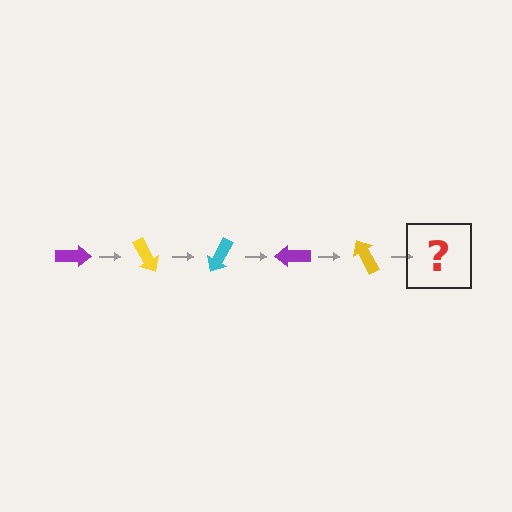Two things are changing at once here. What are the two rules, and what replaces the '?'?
The two rules are that it rotates 60 degrees each step and the color cycles through purple, yellow, and cyan. The '?' should be a cyan arrow, rotated 300 degrees from the start.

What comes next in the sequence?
The next element should be a cyan arrow, rotated 300 degrees from the start.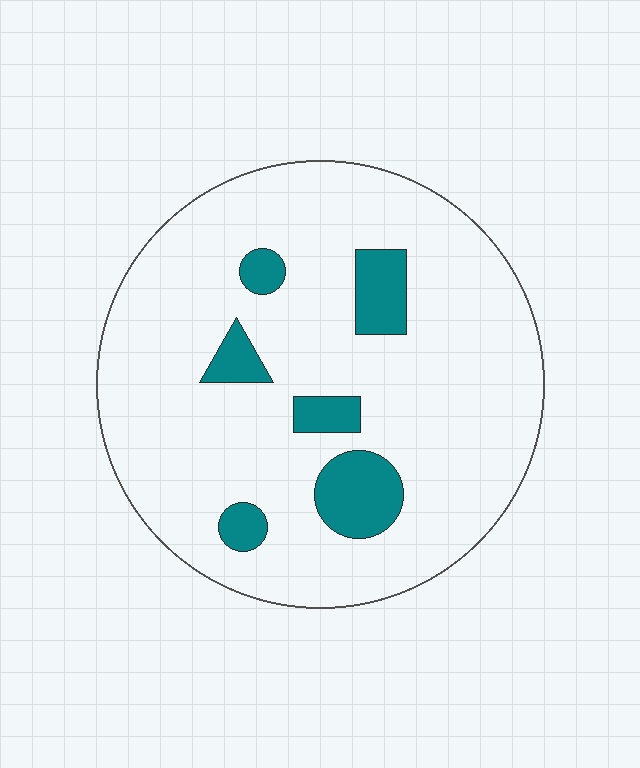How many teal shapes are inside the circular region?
6.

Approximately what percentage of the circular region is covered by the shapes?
Approximately 10%.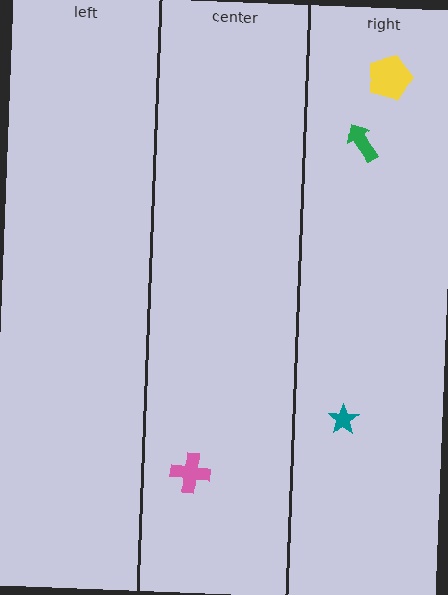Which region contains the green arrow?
The right region.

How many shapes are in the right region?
3.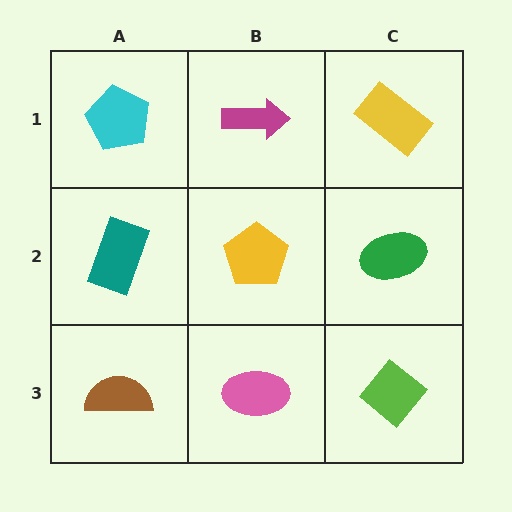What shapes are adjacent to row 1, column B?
A yellow pentagon (row 2, column B), a cyan pentagon (row 1, column A), a yellow rectangle (row 1, column C).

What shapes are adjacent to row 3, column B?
A yellow pentagon (row 2, column B), a brown semicircle (row 3, column A), a lime diamond (row 3, column C).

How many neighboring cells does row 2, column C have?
3.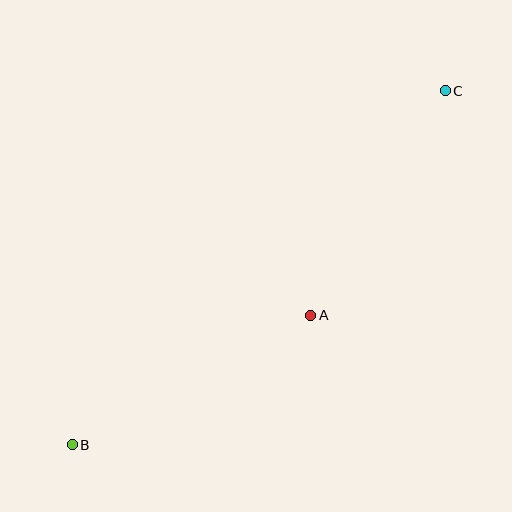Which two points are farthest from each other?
Points B and C are farthest from each other.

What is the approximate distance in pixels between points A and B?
The distance between A and B is approximately 272 pixels.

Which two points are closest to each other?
Points A and C are closest to each other.